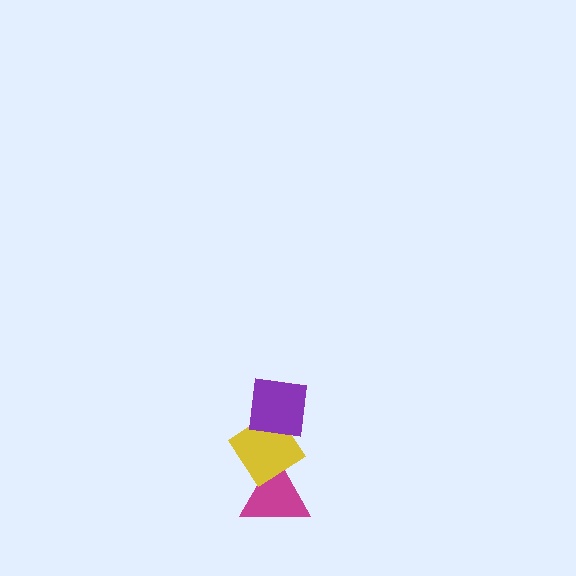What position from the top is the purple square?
The purple square is 1st from the top.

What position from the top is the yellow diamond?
The yellow diamond is 2nd from the top.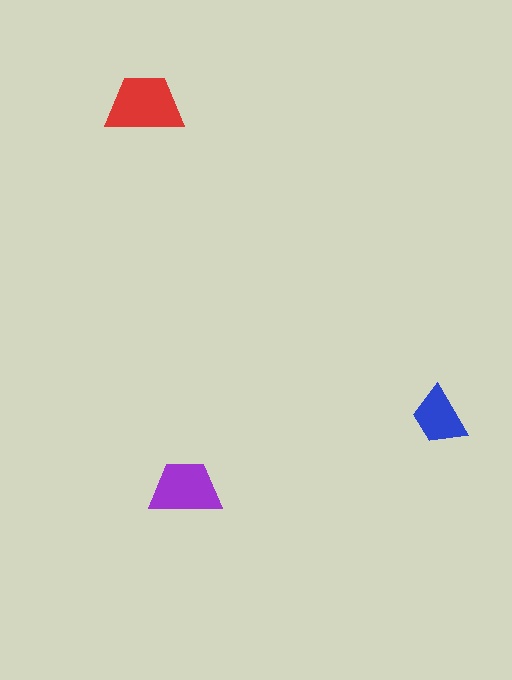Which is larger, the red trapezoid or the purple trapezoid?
The red one.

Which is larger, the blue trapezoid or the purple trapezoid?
The purple one.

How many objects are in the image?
There are 3 objects in the image.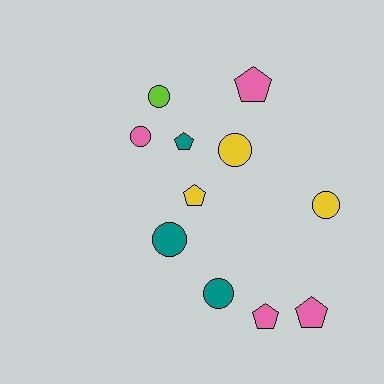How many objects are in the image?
There are 11 objects.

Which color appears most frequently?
Pink, with 4 objects.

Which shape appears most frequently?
Circle, with 6 objects.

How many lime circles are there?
There is 1 lime circle.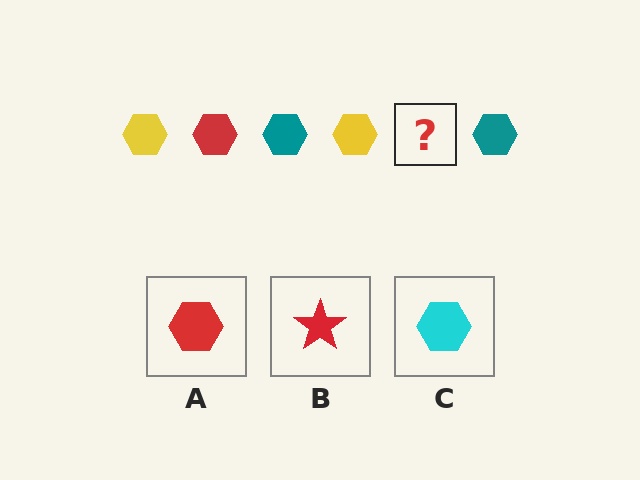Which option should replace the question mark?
Option A.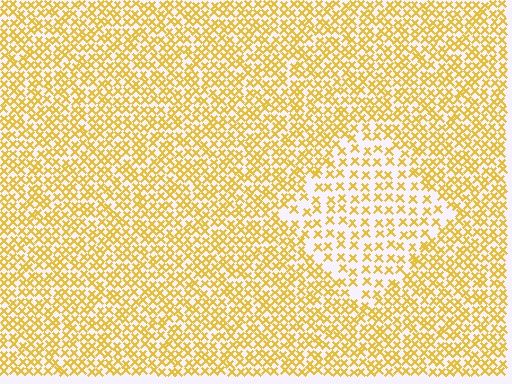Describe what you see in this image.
The image contains small yellow elements arranged at two different densities. A diamond-shaped region is visible where the elements are less densely packed than the surrounding area.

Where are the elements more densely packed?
The elements are more densely packed outside the diamond boundary.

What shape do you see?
I see a diamond.